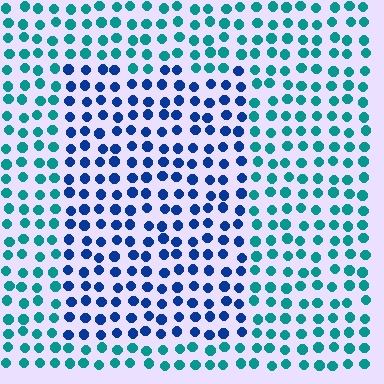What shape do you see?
I see a rectangle.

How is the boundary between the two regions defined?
The boundary is defined purely by a slight shift in hue (about 44 degrees). Spacing, size, and orientation are identical on both sides.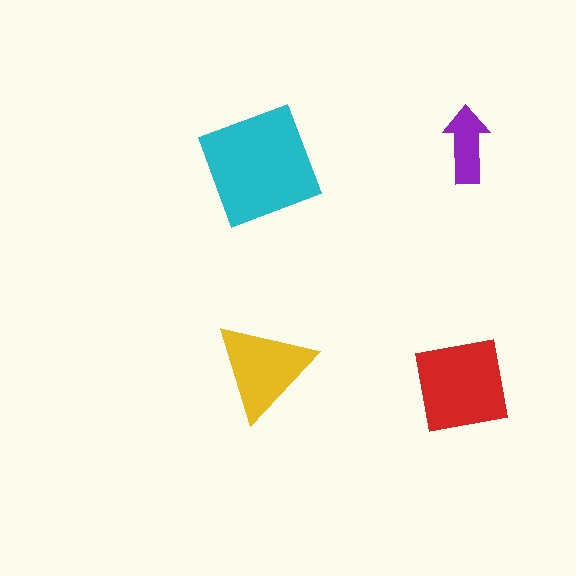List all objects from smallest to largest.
The purple arrow, the yellow triangle, the red square, the cyan square.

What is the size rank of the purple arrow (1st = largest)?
4th.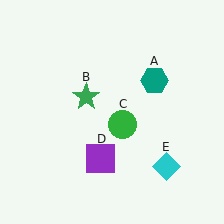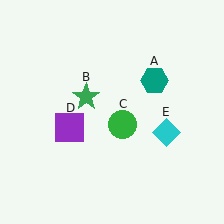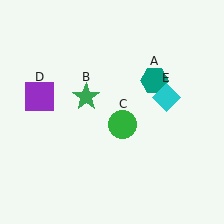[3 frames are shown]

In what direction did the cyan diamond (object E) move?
The cyan diamond (object E) moved up.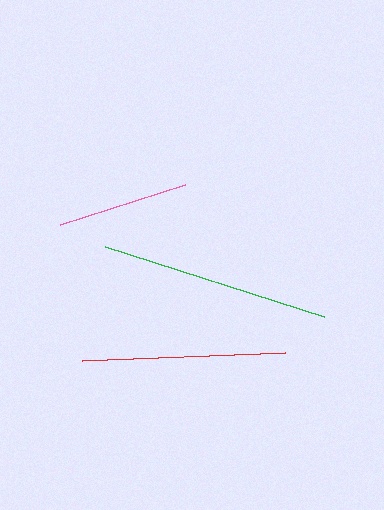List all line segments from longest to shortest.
From longest to shortest: green, red, pink.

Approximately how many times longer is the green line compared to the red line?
The green line is approximately 1.1 times the length of the red line.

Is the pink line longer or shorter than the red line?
The red line is longer than the pink line.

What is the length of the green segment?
The green segment is approximately 230 pixels long.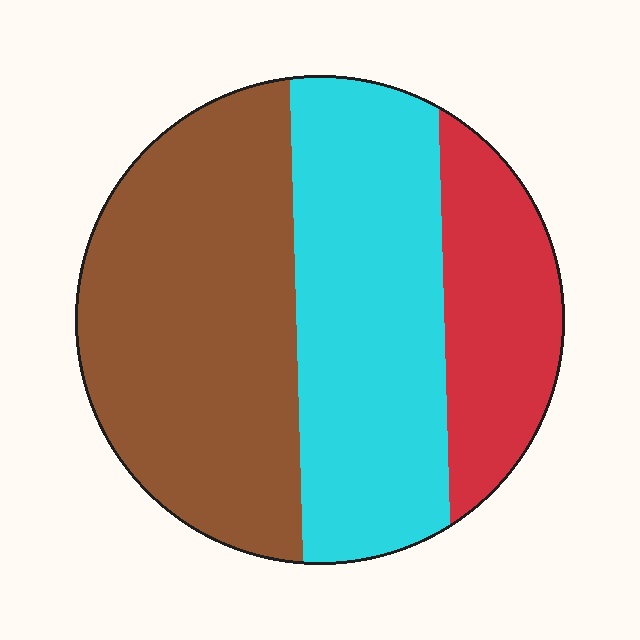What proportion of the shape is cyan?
Cyan takes up about three eighths (3/8) of the shape.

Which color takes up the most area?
Brown, at roughly 45%.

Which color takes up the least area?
Red, at roughly 20%.